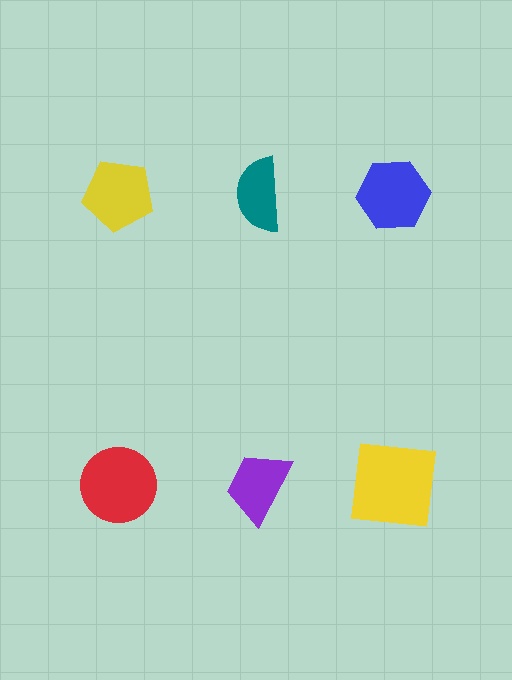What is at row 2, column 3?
A yellow square.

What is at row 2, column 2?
A purple trapezoid.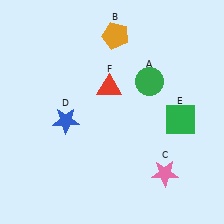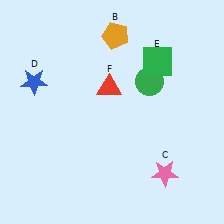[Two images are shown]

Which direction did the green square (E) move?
The green square (E) moved up.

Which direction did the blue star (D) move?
The blue star (D) moved up.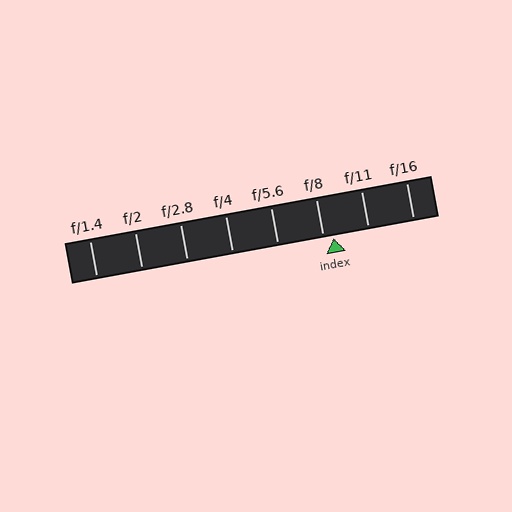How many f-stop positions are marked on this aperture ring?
There are 8 f-stop positions marked.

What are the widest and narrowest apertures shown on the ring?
The widest aperture shown is f/1.4 and the narrowest is f/16.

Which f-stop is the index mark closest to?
The index mark is closest to f/8.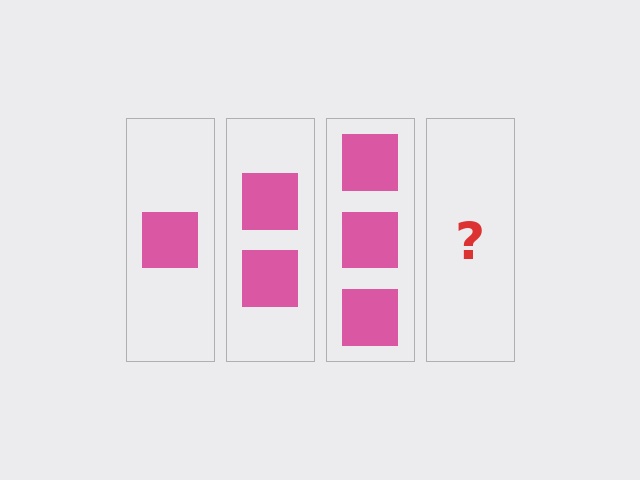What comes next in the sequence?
The next element should be 4 squares.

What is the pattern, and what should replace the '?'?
The pattern is that each step adds one more square. The '?' should be 4 squares.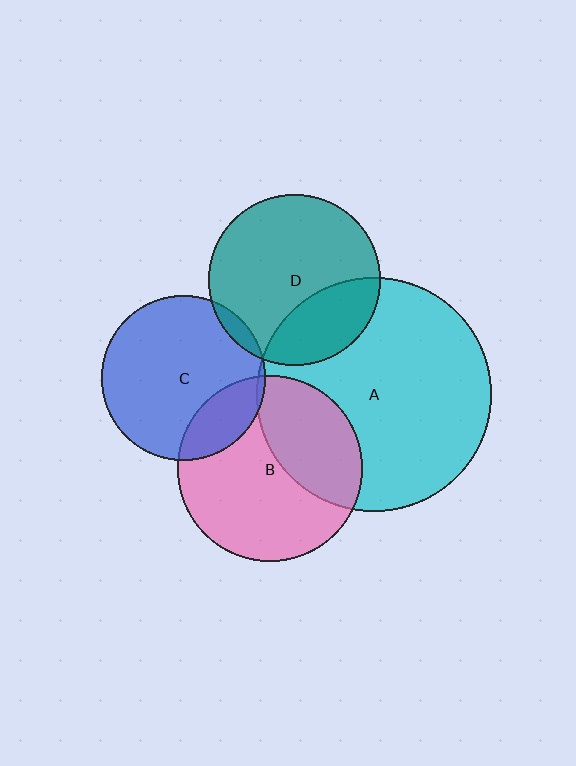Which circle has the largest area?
Circle A (cyan).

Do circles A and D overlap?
Yes.